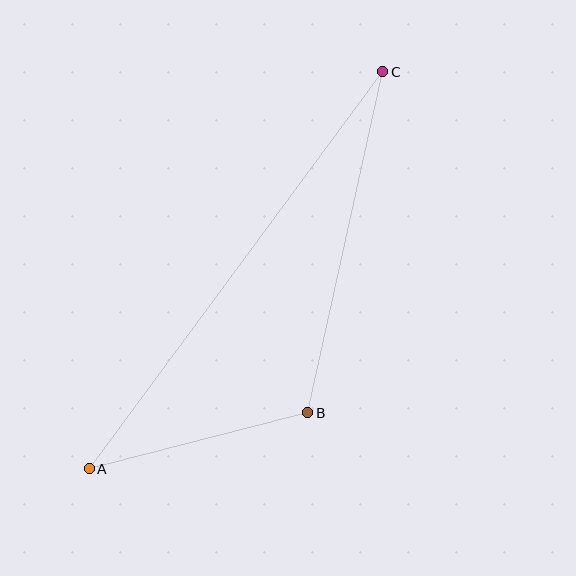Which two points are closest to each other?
Points A and B are closest to each other.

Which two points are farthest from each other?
Points A and C are farthest from each other.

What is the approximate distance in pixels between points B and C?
The distance between B and C is approximately 349 pixels.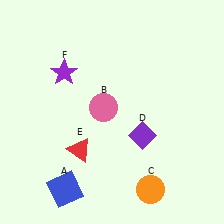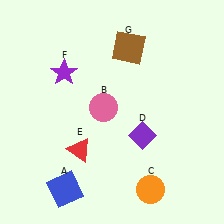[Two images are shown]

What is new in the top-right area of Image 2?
A brown square (G) was added in the top-right area of Image 2.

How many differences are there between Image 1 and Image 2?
There is 1 difference between the two images.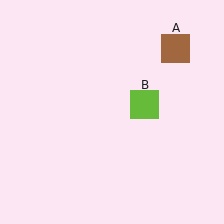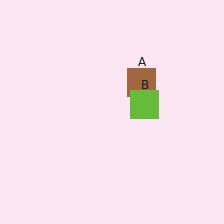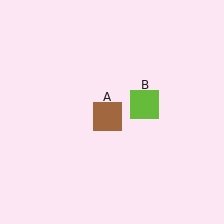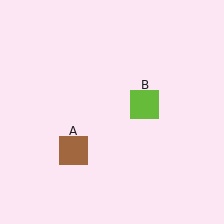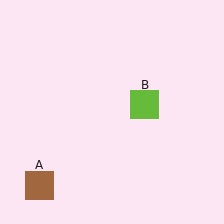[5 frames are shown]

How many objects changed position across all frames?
1 object changed position: brown square (object A).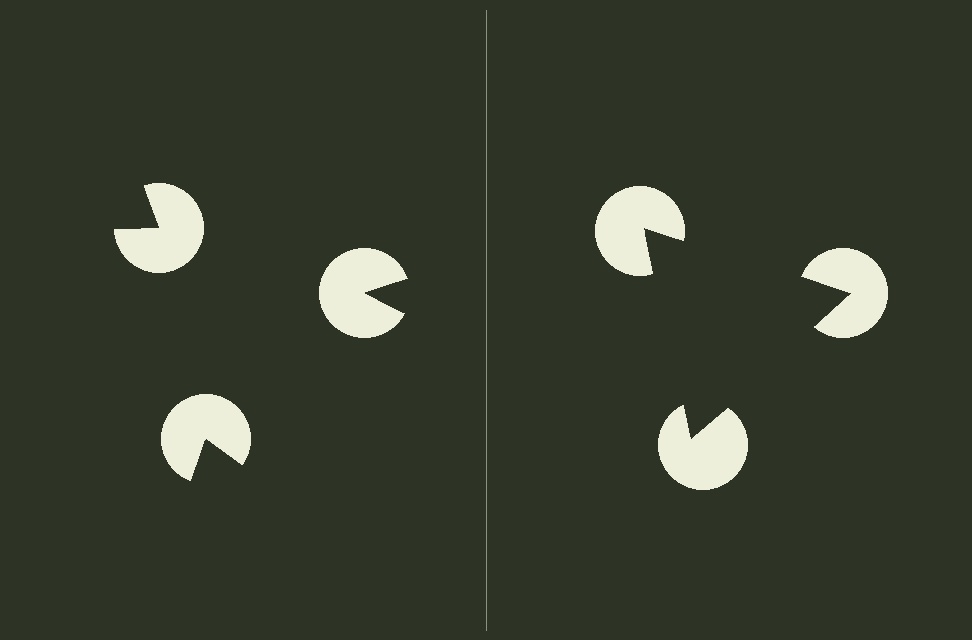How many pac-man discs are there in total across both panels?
6 — 3 on each side.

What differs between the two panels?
The pac-man discs are positioned identically on both sides; only the wedge orientations differ. On the right they align to a triangle; on the left they are misaligned.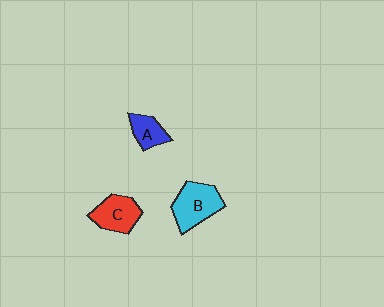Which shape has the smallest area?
Shape A (blue).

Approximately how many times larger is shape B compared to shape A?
Approximately 1.8 times.